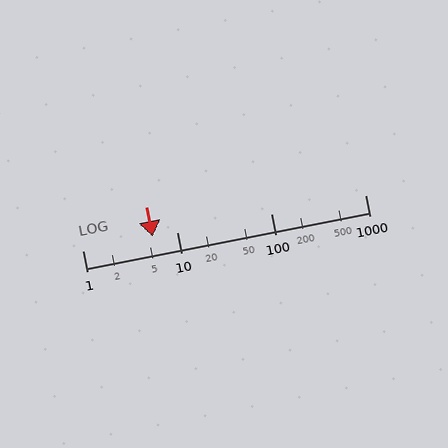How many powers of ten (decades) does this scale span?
The scale spans 3 decades, from 1 to 1000.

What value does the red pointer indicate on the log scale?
The pointer indicates approximately 5.6.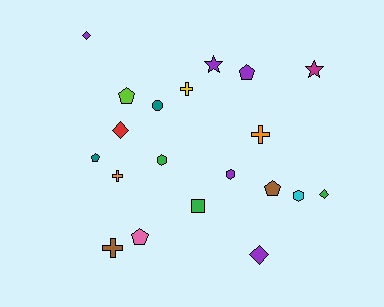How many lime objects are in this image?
There is 1 lime object.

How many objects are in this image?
There are 20 objects.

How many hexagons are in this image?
There are 3 hexagons.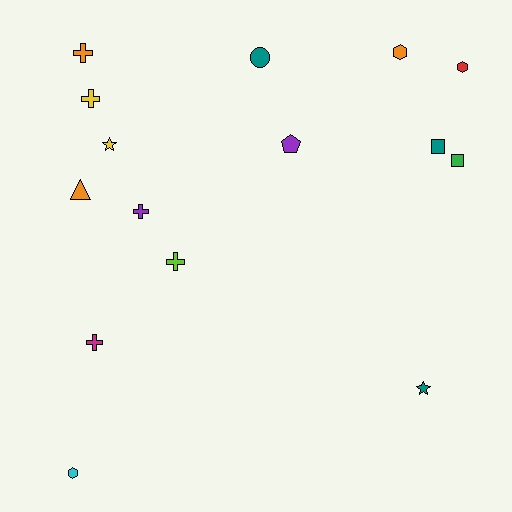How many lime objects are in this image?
There is 1 lime object.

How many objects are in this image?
There are 15 objects.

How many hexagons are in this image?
There are 3 hexagons.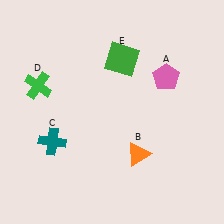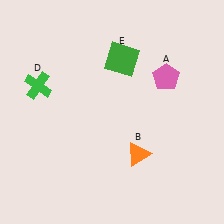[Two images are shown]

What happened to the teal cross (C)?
The teal cross (C) was removed in Image 2. It was in the bottom-left area of Image 1.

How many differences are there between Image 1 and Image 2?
There is 1 difference between the two images.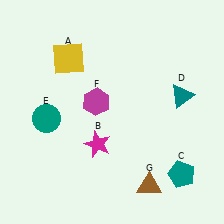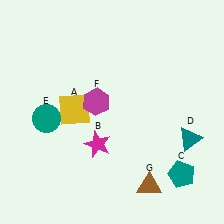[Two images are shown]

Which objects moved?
The objects that moved are: the yellow square (A), the teal triangle (D).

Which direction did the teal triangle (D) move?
The teal triangle (D) moved down.